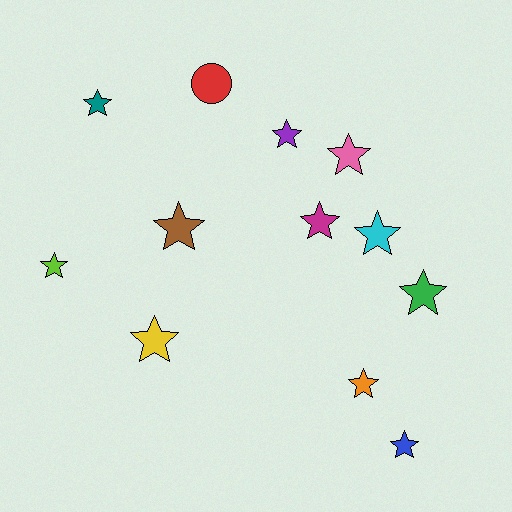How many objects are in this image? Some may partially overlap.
There are 12 objects.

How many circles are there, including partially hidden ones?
There is 1 circle.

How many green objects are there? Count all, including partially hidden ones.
There is 1 green object.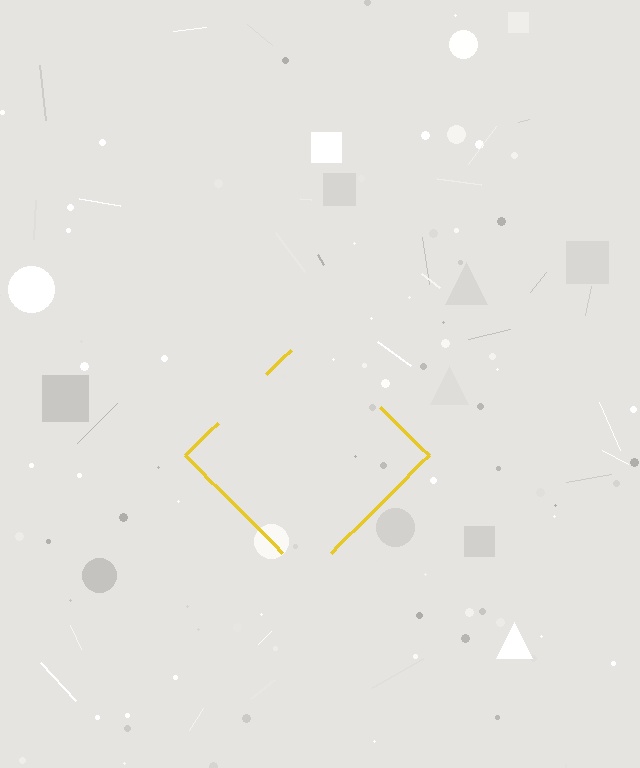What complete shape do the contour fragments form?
The contour fragments form a diamond.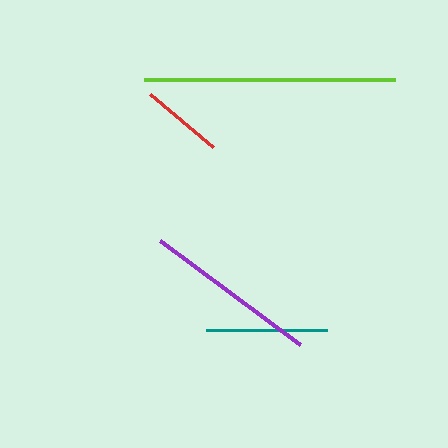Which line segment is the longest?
The lime line is the longest at approximately 251 pixels.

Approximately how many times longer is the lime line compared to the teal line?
The lime line is approximately 2.1 times the length of the teal line.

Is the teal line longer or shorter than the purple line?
The purple line is longer than the teal line.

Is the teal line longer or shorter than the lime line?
The lime line is longer than the teal line.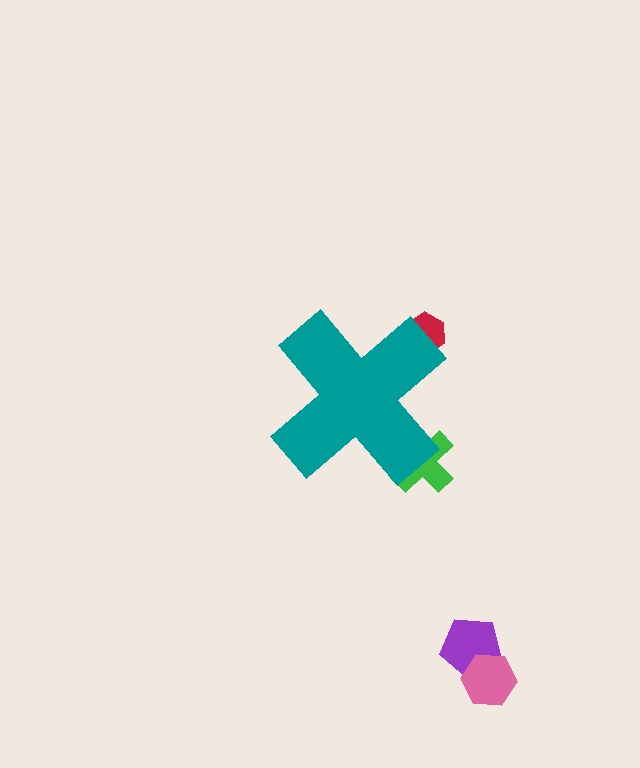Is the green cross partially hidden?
Yes, the green cross is partially hidden behind the teal cross.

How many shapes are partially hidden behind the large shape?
2 shapes are partially hidden.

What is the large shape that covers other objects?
A teal cross.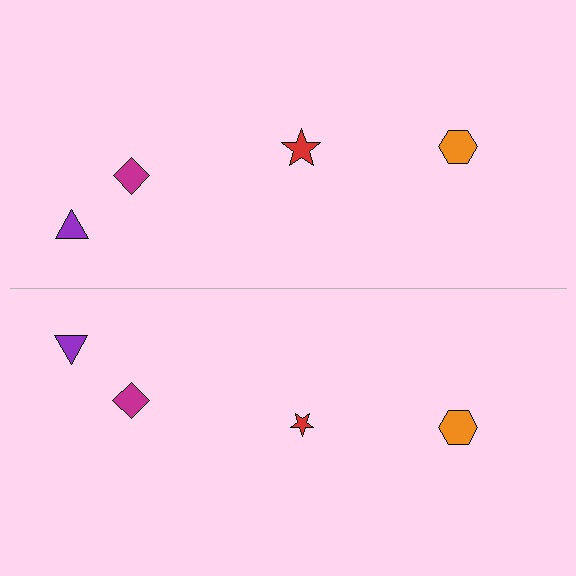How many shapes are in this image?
There are 8 shapes in this image.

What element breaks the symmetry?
The red star on the bottom side has a different size than its mirror counterpart.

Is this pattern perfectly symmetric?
No, the pattern is not perfectly symmetric. The red star on the bottom side has a different size than its mirror counterpart.